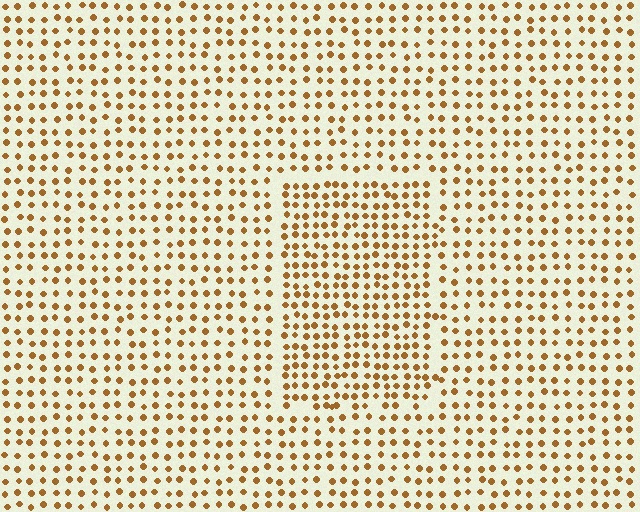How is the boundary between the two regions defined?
The boundary is defined by a change in element density (approximately 1.6x ratio). All elements are the same color, size, and shape.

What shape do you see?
I see a rectangle.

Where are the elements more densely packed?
The elements are more densely packed inside the rectangle boundary.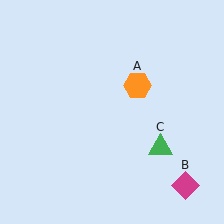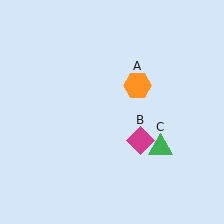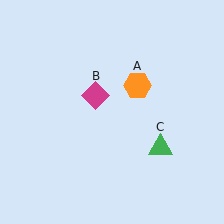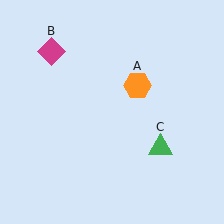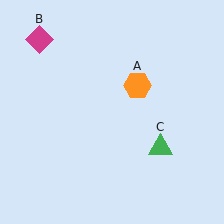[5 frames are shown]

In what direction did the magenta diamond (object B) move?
The magenta diamond (object B) moved up and to the left.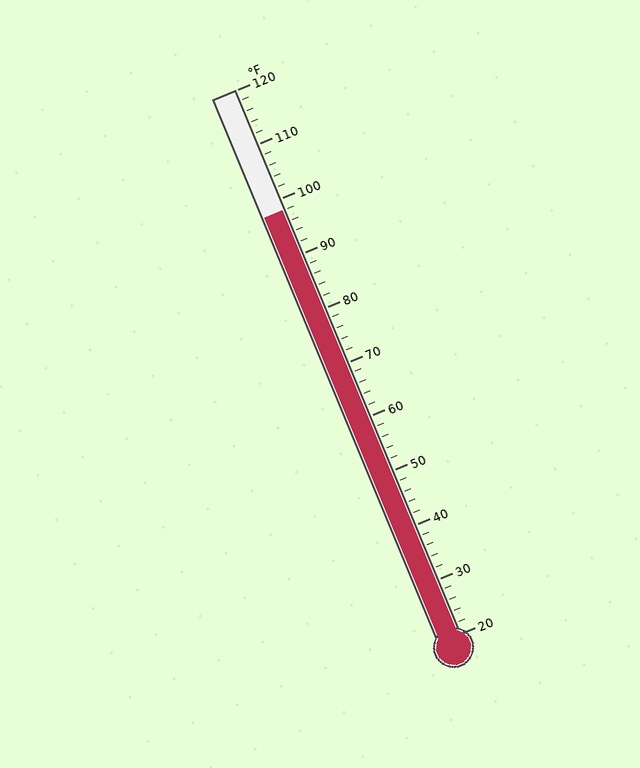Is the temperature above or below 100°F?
The temperature is below 100°F.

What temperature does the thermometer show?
The thermometer shows approximately 98°F.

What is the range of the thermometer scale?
The thermometer scale ranges from 20°F to 120°F.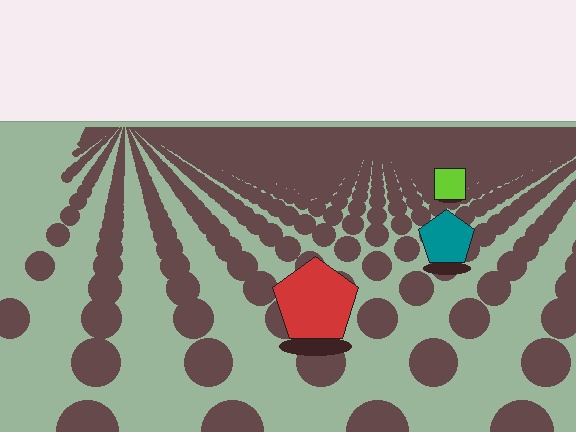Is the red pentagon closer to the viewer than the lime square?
Yes. The red pentagon is closer — you can tell from the texture gradient: the ground texture is coarser near it.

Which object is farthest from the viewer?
The lime square is farthest from the viewer. It appears smaller and the ground texture around it is denser.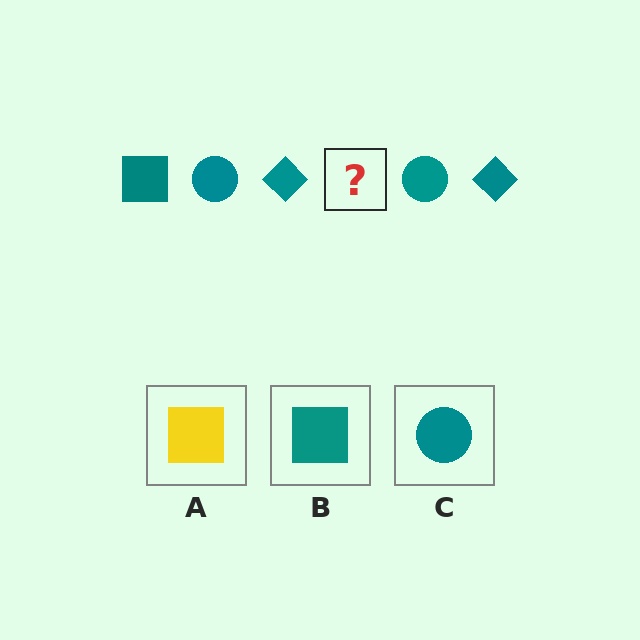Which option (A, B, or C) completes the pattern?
B.